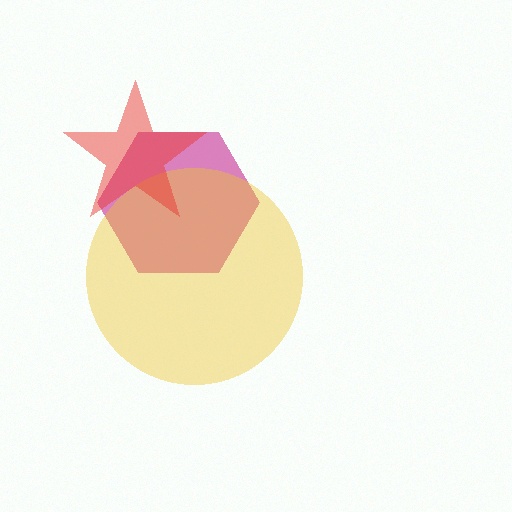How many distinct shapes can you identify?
There are 3 distinct shapes: a magenta hexagon, a yellow circle, a red star.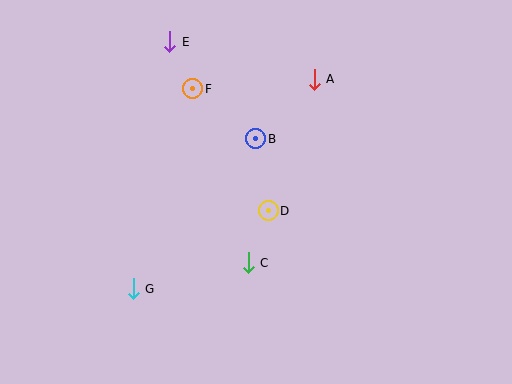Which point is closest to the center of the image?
Point D at (268, 211) is closest to the center.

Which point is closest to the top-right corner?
Point A is closest to the top-right corner.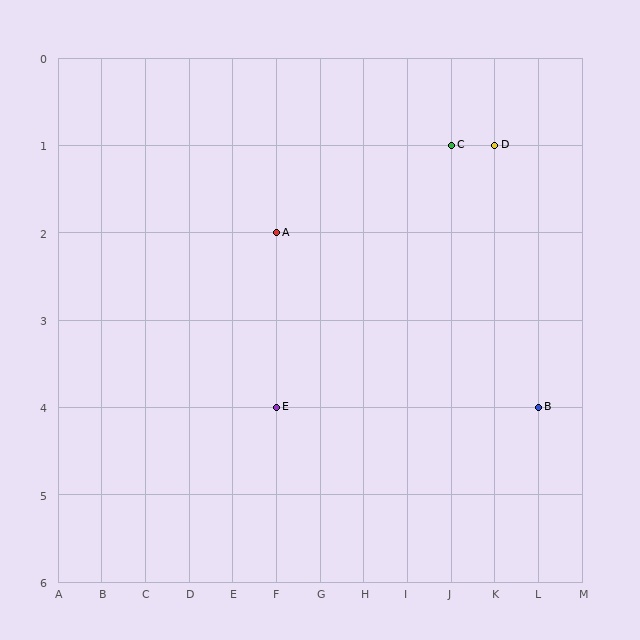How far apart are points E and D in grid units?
Points E and D are 5 columns and 3 rows apart (about 5.8 grid units diagonally).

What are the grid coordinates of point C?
Point C is at grid coordinates (J, 1).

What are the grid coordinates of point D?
Point D is at grid coordinates (K, 1).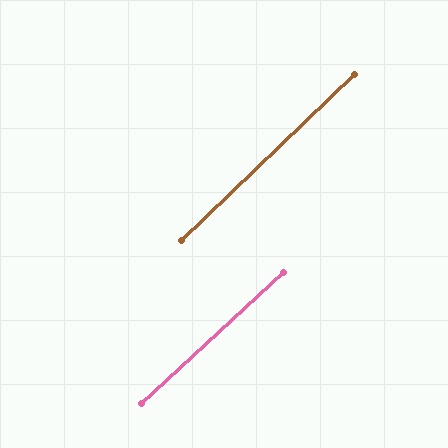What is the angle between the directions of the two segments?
Approximately 1 degree.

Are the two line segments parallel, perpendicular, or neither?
Parallel — their directions differ by only 1.3°.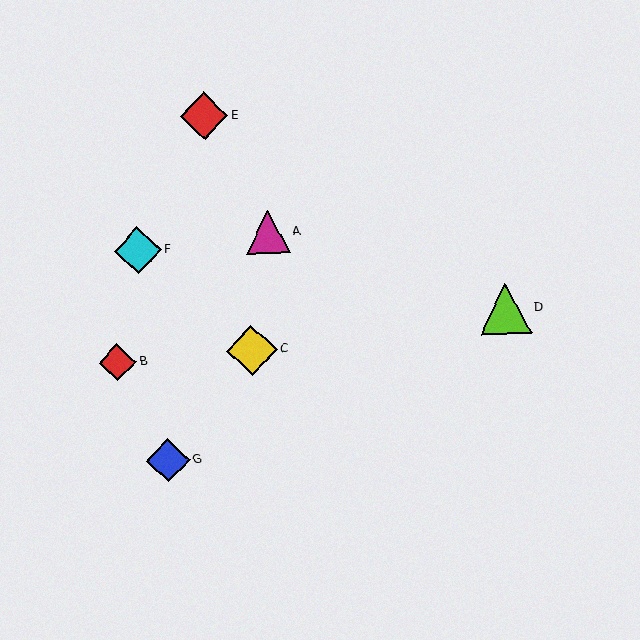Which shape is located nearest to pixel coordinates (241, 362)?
The yellow diamond (labeled C) at (252, 350) is nearest to that location.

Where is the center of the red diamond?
The center of the red diamond is at (204, 116).